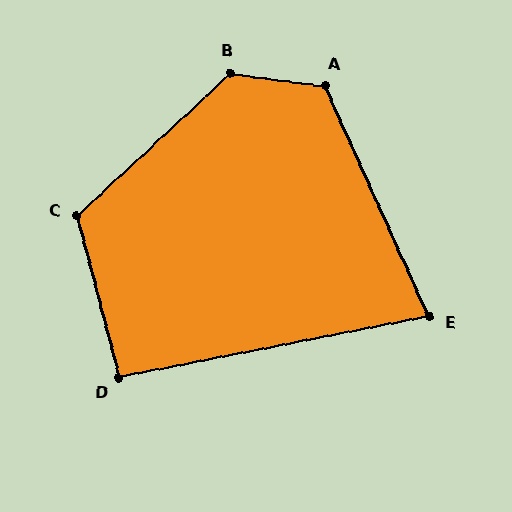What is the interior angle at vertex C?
Approximately 118 degrees (obtuse).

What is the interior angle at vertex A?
Approximately 121 degrees (obtuse).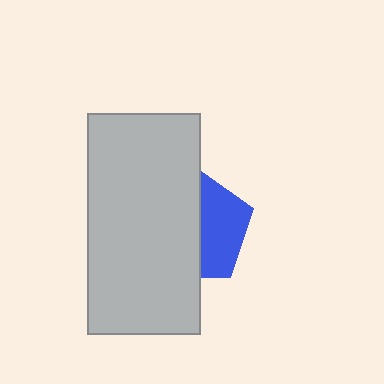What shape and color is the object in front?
The object in front is a light gray rectangle.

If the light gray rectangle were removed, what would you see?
You would see the complete blue pentagon.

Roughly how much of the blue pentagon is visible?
A small part of it is visible (roughly 42%).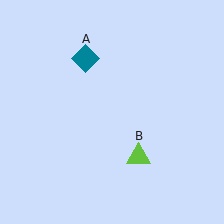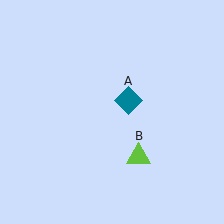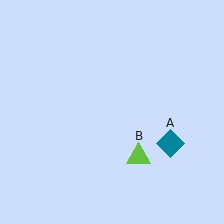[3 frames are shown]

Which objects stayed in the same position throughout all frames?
Lime triangle (object B) remained stationary.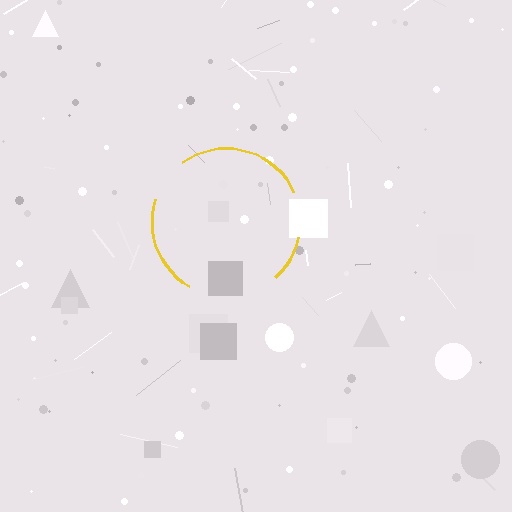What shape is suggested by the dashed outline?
The dashed outline suggests a circle.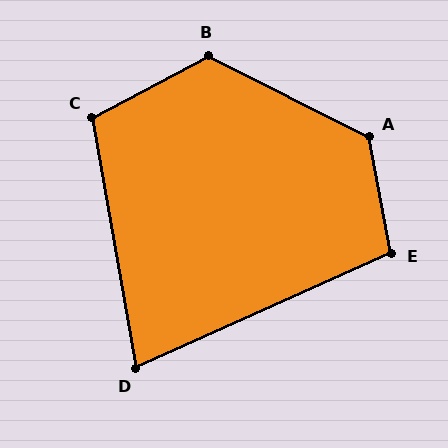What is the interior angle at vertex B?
Approximately 125 degrees (obtuse).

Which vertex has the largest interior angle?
A, at approximately 127 degrees.